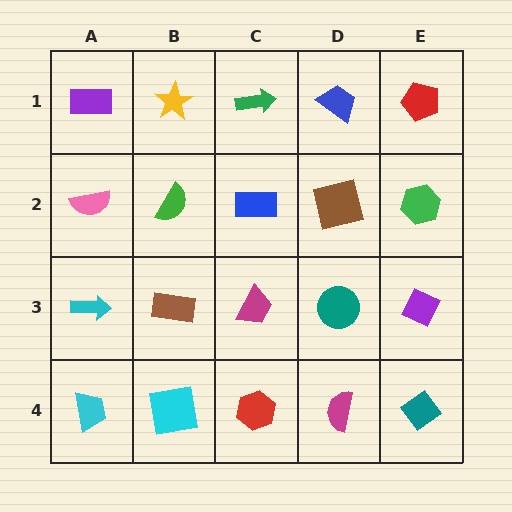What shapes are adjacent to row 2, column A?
A purple rectangle (row 1, column A), a cyan arrow (row 3, column A), a green semicircle (row 2, column B).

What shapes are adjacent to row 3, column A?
A pink semicircle (row 2, column A), a cyan trapezoid (row 4, column A), a brown rectangle (row 3, column B).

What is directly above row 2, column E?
A red pentagon.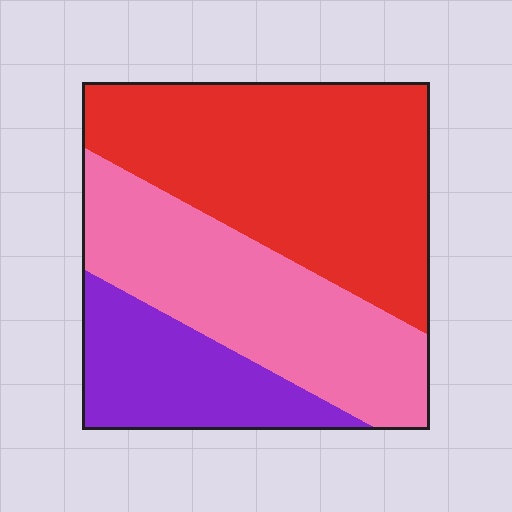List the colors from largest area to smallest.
From largest to smallest: red, pink, purple.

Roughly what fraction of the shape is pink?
Pink covers 34% of the shape.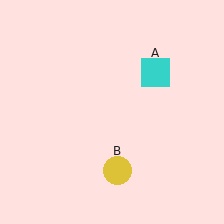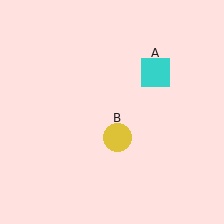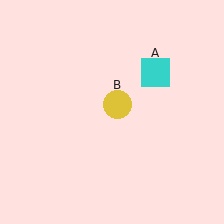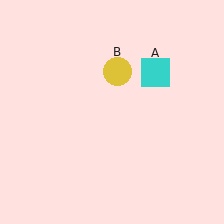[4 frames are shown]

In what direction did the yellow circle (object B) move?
The yellow circle (object B) moved up.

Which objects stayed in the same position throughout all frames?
Cyan square (object A) remained stationary.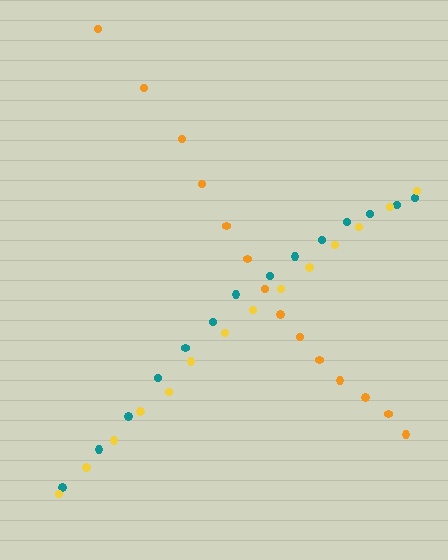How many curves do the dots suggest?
There are 3 distinct paths.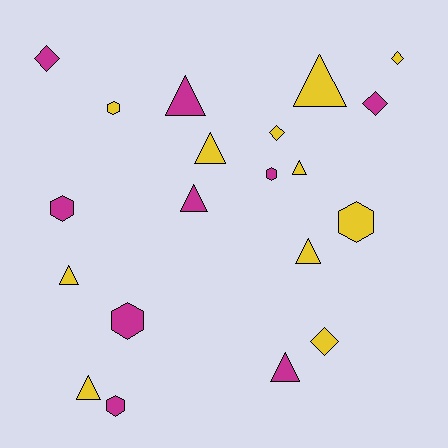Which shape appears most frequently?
Triangle, with 9 objects.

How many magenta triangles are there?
There are 3 magenta triangles.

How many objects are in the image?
There are 20 objects.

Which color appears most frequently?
Yellow, with 11 objects.